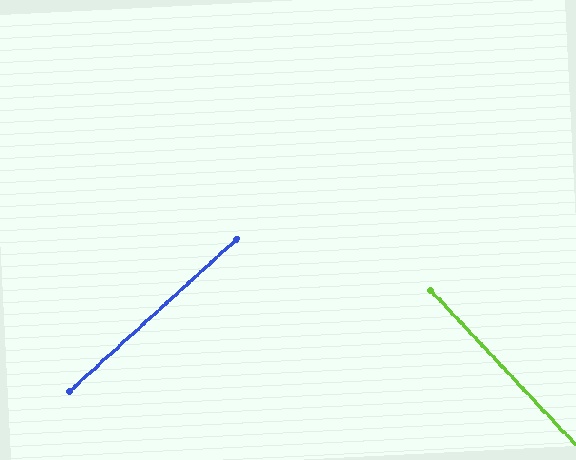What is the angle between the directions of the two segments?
Approximately 89 degrees.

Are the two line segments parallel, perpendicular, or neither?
Perpendicular — they meet at approximately 89°.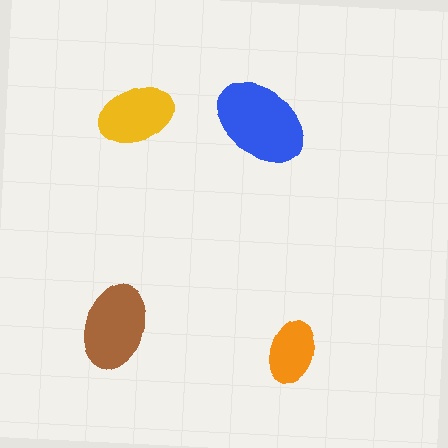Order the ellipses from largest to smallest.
the blue one, the brown one, the yellow one, the orange one.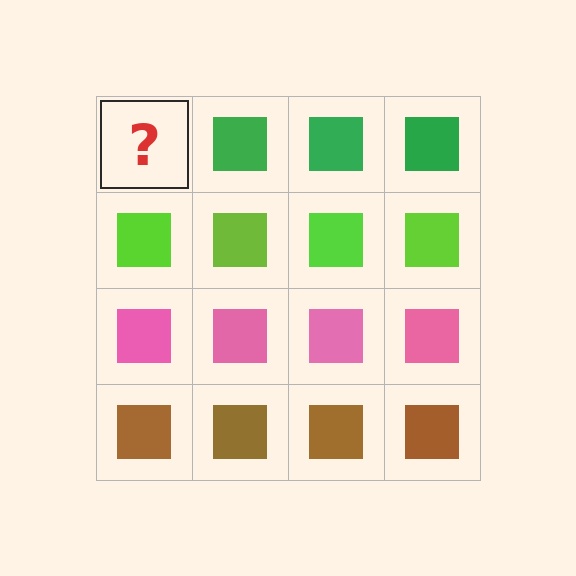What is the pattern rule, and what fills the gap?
The rule is that each row has a consistent color. The gap should be filled with a green square.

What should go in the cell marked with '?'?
The missing cell should contain a green square.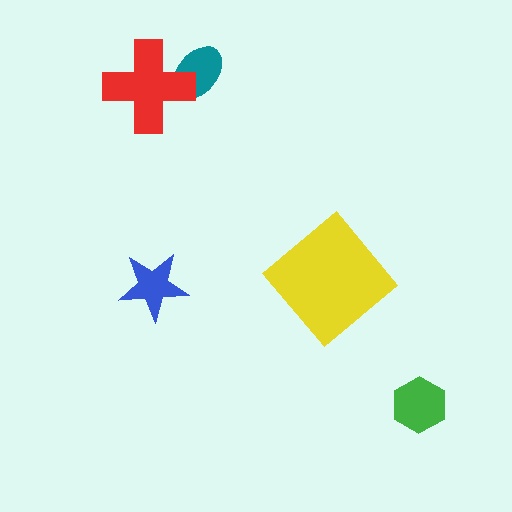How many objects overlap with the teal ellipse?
1 object overlaps with the teal ellipse.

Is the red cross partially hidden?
No, no other shape covers it.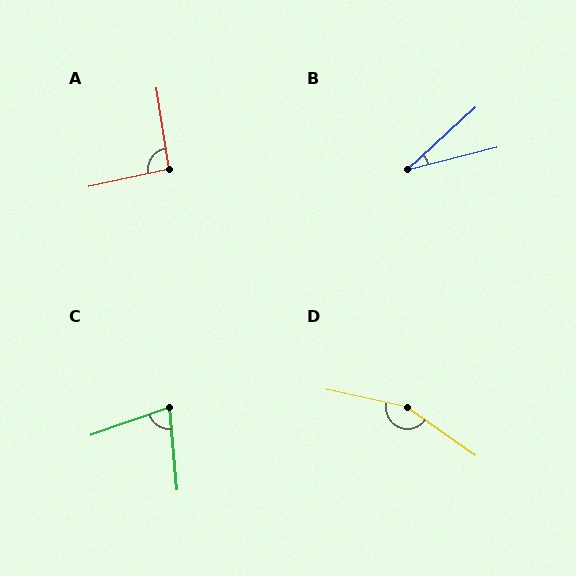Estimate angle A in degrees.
Approximately 94 degrees.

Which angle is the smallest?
B, at approximately 28 degrees.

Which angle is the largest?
D, at approximately 157 degrees.